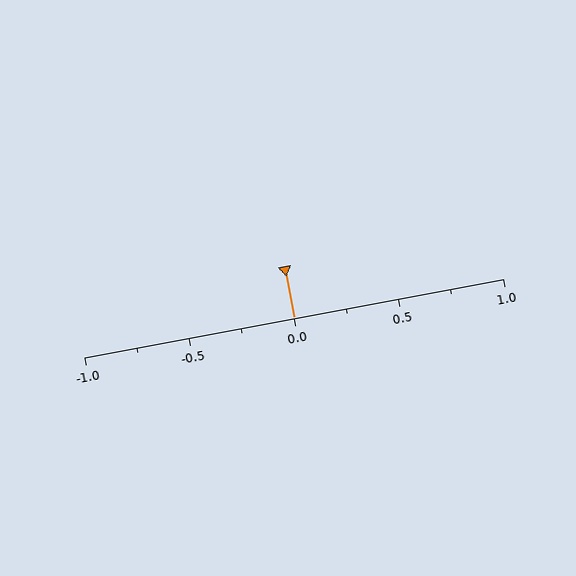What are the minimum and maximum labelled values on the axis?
The axis runs from -1.0 to 1.0.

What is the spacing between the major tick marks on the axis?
The major ticks are spaced 0.5 apart.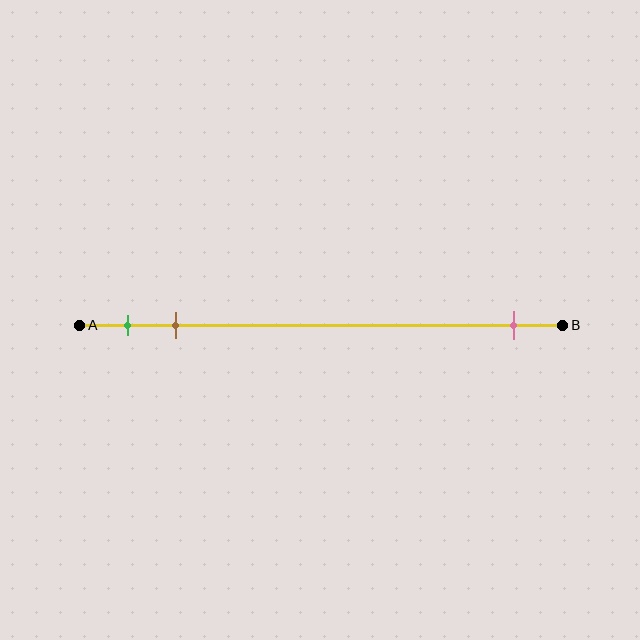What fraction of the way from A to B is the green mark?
The green mark is approximately 10% (0.1) of the way from A to B.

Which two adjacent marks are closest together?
The green and brown marks are the closest adjacent pair.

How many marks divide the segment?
There are 3 marks dividing the segment.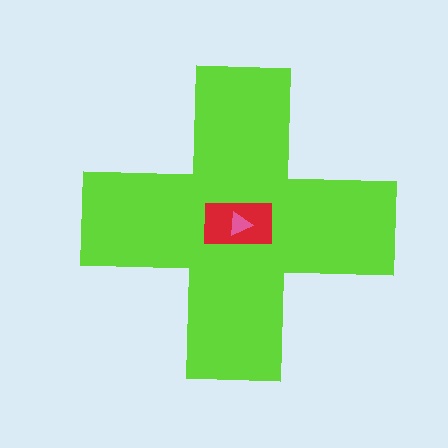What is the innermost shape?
The pink triangle.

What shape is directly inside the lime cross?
The red rectangle.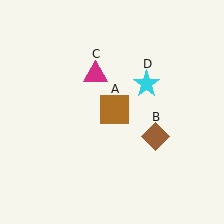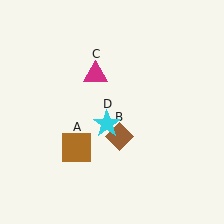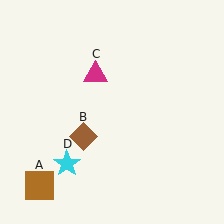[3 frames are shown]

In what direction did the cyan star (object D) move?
The cyan star (object D) moved down and to the left.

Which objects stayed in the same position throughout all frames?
Magenta triangle (object C) remained stationary.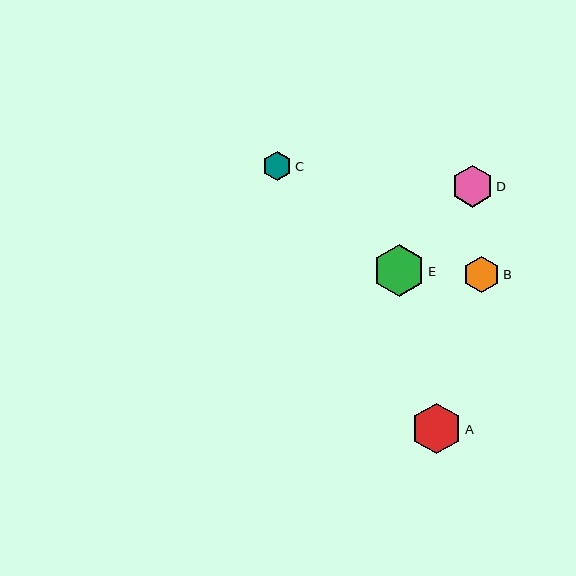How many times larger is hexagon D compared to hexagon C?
Hexagon D is approximately 1.4 times the size of hexagon C.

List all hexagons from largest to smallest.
From largest to smallest: E, A, D, B, C.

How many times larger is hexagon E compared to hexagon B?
Hexagon E is approximately 1.4 times the size of hexagon B.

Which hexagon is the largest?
Hexagon E is the largest with a size of approximately 51 pixels.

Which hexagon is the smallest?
Hexagon C is the smallest with a size of approximately 29 pixels.